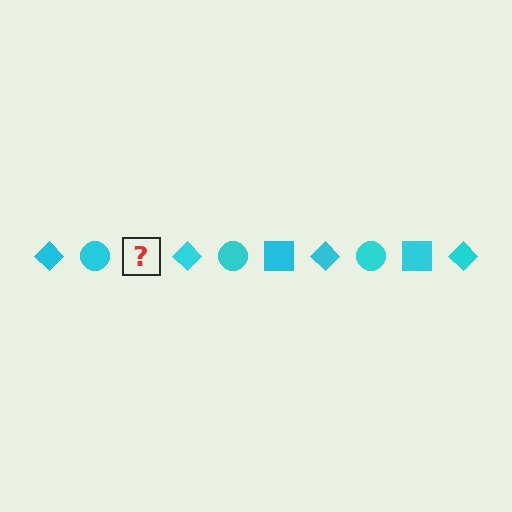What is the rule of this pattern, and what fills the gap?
The rule is that the pattern cycles through diamond, circle, square shapes in cyan. The gap should be filled with a cyan square.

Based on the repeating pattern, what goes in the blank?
The blank should be a cyan square.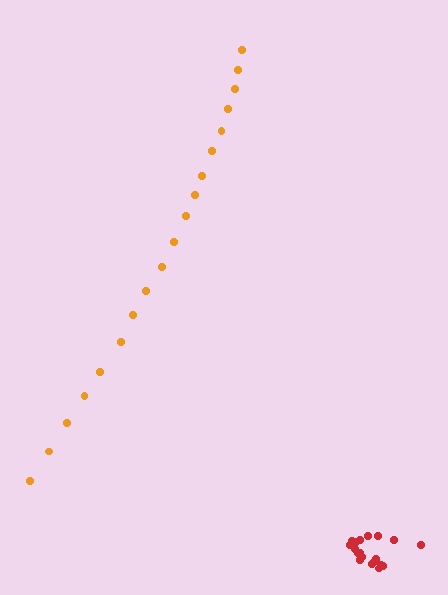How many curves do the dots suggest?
There are 2 distinct paths.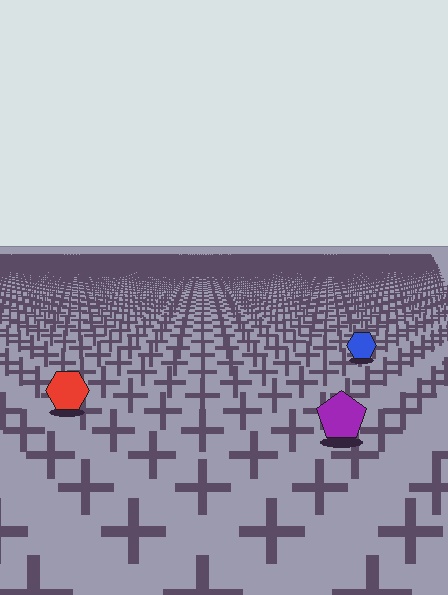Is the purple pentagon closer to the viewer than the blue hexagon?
Yes. The purple pentagon is closer — you can tell from the texture gradient: the ground texture is coarser near it.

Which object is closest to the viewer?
The purple pentagon is closest. The texture marks near it are larger and more spread out.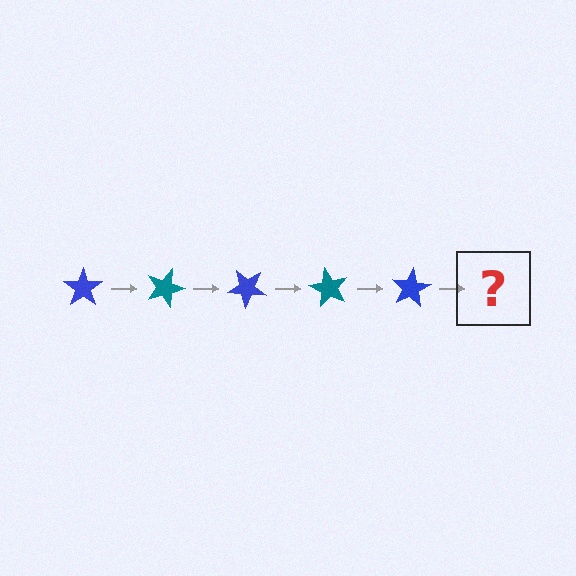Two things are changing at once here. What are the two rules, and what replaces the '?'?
The two rules are that it rotates 20 degrees each step and the color cycles through blue and teal. The '?' should be a teal star, rotated 100 degrees from the start.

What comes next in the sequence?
The next element should be a teal star, rotated 100 degrees from the start.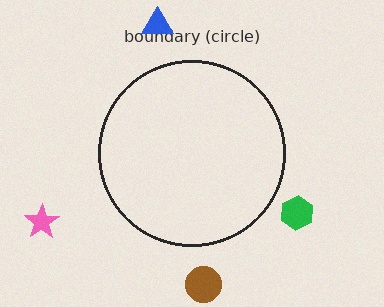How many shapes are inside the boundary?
0 inside, 4 outside.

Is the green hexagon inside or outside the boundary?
Outside.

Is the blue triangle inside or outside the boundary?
Outside.